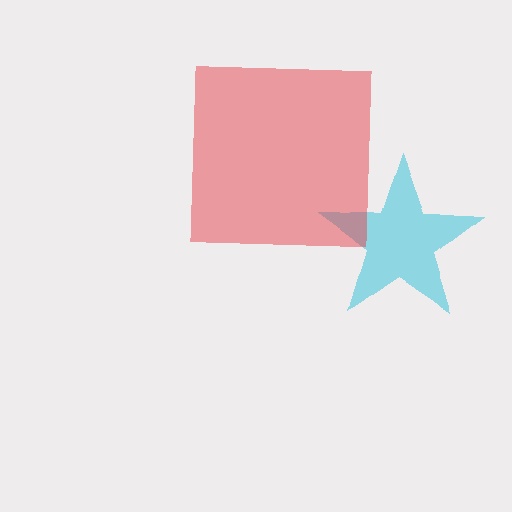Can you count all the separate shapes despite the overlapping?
Yes, there are 2 separate shapes.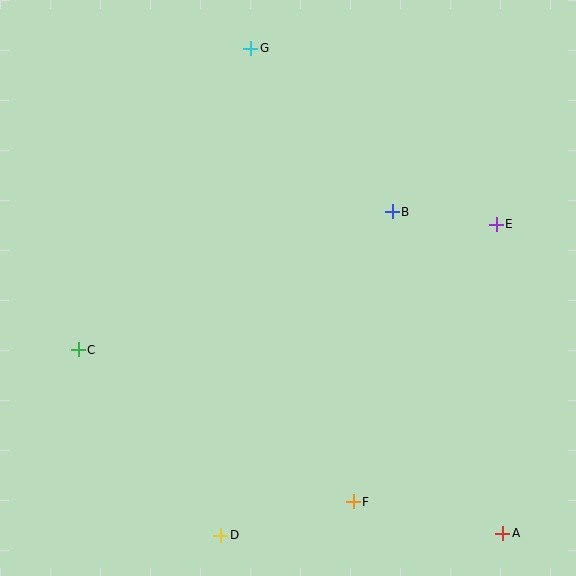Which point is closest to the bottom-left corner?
Point D is closest to the bottom-left corner.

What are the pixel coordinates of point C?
Point C is at (78, 350).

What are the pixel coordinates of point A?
Point A is at (503, 533).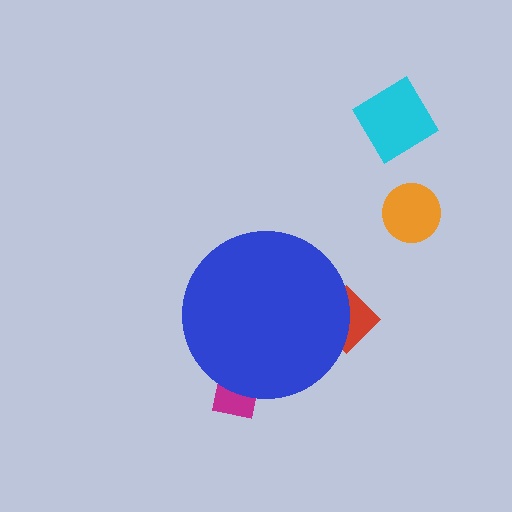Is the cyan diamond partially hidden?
No, the cyan diamond is fully visible.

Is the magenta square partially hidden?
Yes, the magenta square is partially hidden behind the blue circle.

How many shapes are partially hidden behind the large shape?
2 shapes are partially hidden.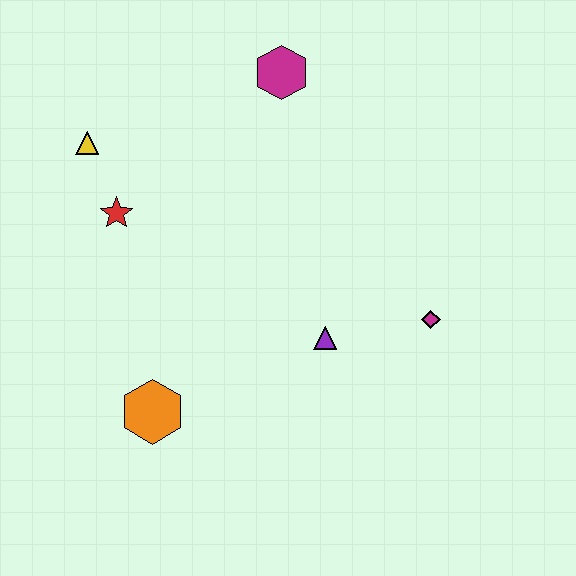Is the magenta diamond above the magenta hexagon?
No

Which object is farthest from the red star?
The magenta diamond is farthest from the red star.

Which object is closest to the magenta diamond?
The purple triangle is closest to the magenta diamond.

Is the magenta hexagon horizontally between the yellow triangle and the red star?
No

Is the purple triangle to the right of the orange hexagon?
Yes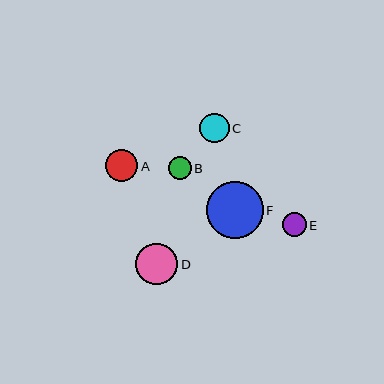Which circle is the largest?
Circle F is the largest with a size of approximately 57 pixels.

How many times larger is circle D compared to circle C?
Circle D is approximately 1.4 times the size of circle C.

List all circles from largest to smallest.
From largest to smallest: F, D, A, C, E, B.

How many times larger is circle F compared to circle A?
Circle F is approximately 1.7 times the size of circle A.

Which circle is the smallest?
Circle B is the smallest with a size of approximately 23 pixels.